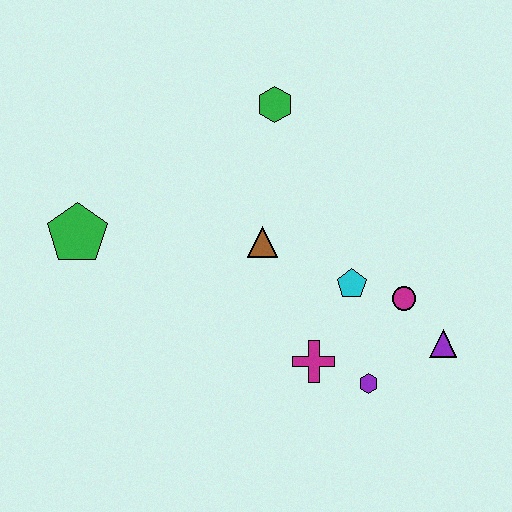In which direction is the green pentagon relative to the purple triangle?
The green pentagon is to the left of the purple triangle.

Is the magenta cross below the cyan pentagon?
Yes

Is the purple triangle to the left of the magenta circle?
No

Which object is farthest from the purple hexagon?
The green pentagon is farthest from the purple hexagon.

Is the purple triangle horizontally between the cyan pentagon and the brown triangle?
No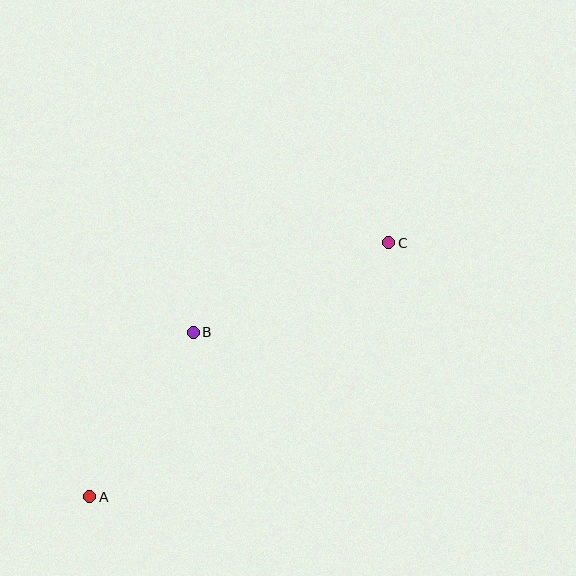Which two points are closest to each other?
Points A and B are closest to each other.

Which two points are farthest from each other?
Points A and C are farthest from each other.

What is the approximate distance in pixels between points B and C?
The distance between B and C is approximately 215 pixels.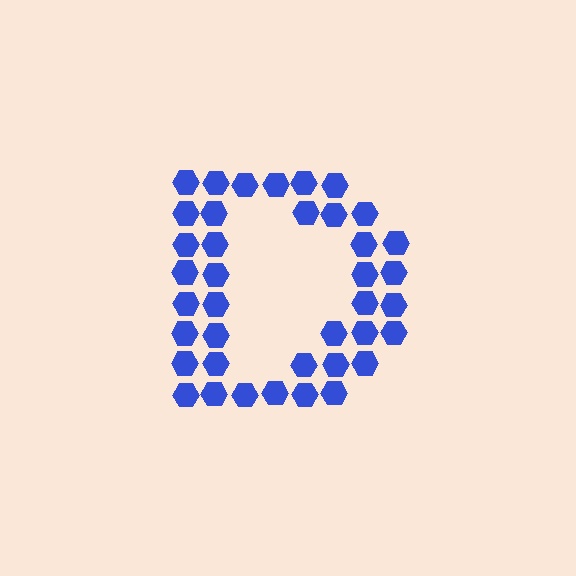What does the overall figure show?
The overall figure shows the letter D.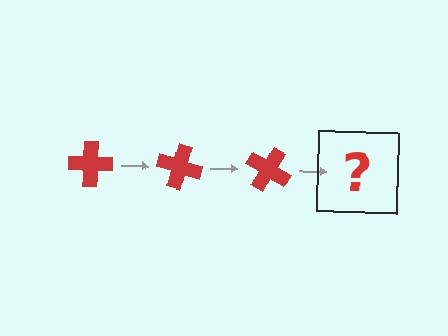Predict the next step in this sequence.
The next step is a red cross rotated 45 degrees.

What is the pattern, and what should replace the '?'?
The pattern is that the cross rotates 15 degrees each step. The '?' should be a red cross rotated 45 degrees.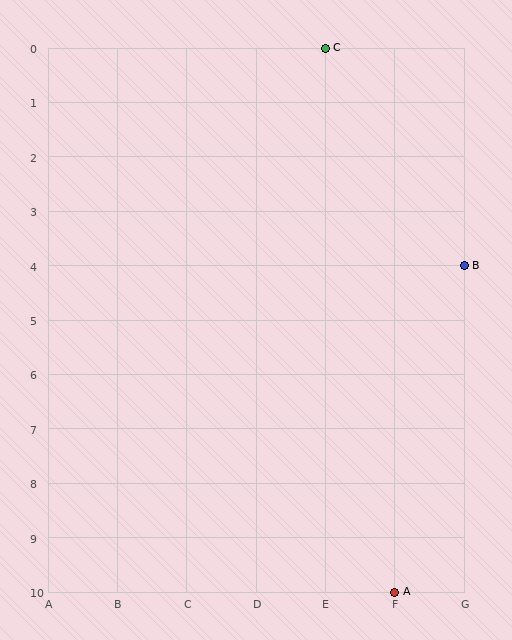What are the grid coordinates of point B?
Point B is at grid coordinates (G, 4).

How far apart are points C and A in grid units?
Points C and A are 1 column and 10 rows apart (about 10.0 grid units diagonally).